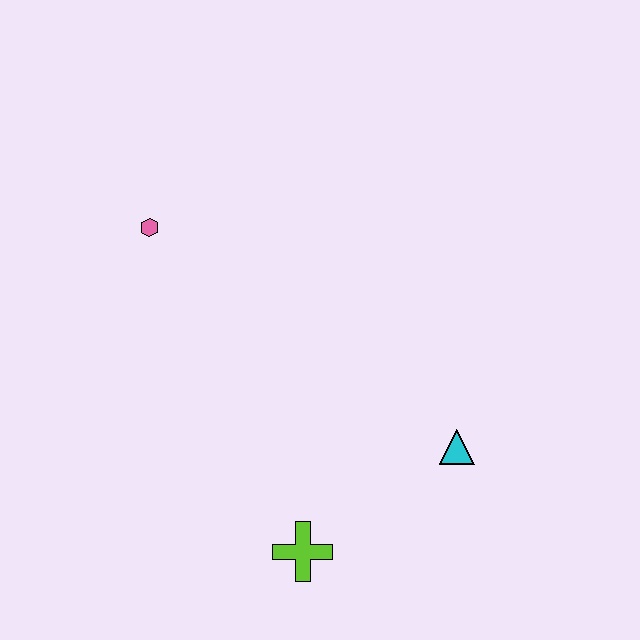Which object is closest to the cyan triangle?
The lime cross is closest to the cyan triangle.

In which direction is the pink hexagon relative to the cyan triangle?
The pink hexagon is to the left of the cyan triangle.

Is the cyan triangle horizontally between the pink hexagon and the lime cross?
No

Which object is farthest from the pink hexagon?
The cyan triangle is farthest from the pink hexagon.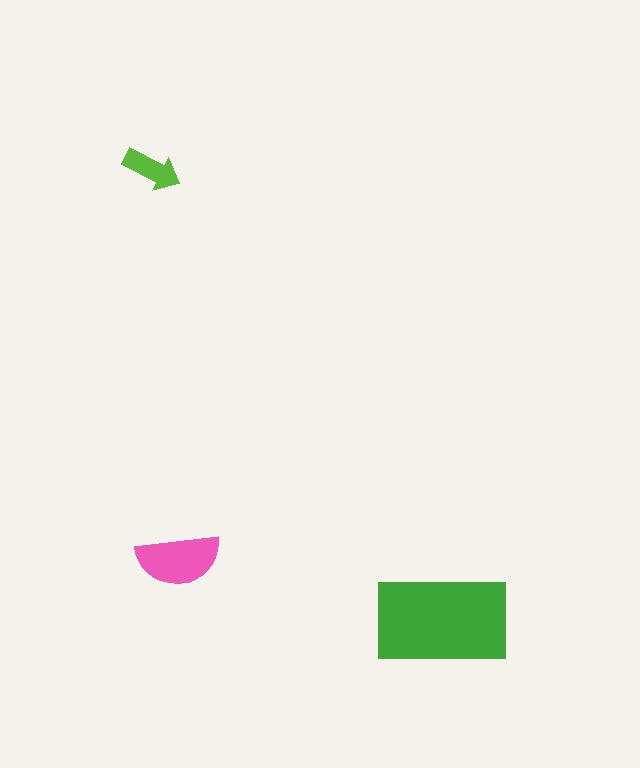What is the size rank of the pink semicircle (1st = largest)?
2nd.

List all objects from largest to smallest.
The green rectangle, the pink semicircle, the lime arrow.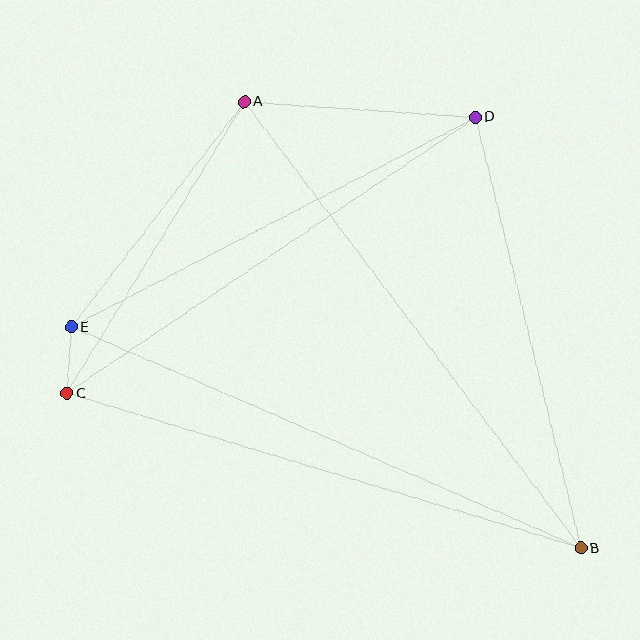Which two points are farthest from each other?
Points A and B are farthest from each other.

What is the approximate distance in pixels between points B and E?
The distance between B and E is approximately 556 pixels.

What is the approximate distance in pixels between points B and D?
The distance between B and D is approximately 444 pixels.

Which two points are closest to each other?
Points C and E are closest to each other.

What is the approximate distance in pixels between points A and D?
The distance between A and D is approximately 231 pixels.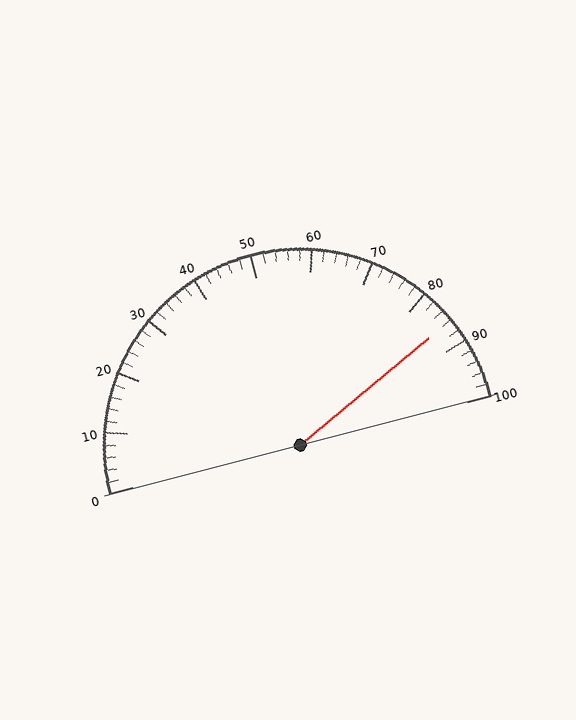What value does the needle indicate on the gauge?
The needle indicates approximately 86.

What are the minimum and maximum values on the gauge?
The gauge ranges from 0 to 100.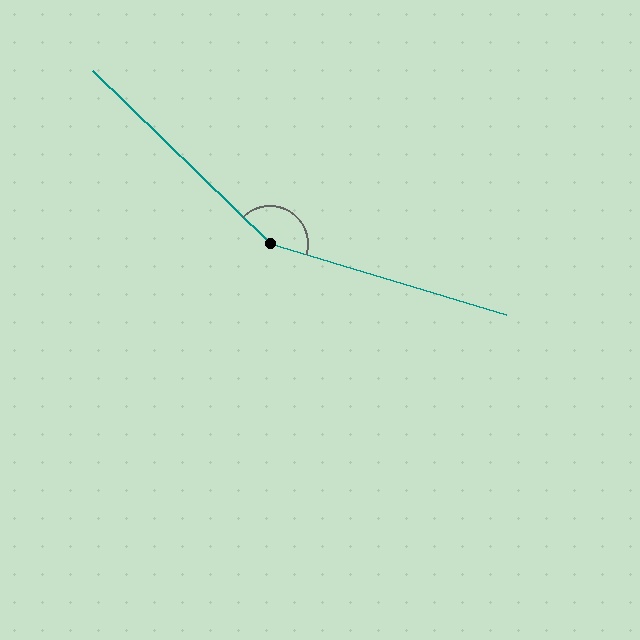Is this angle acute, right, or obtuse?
It is obtuse.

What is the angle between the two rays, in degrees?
Approximately 152 degrees.